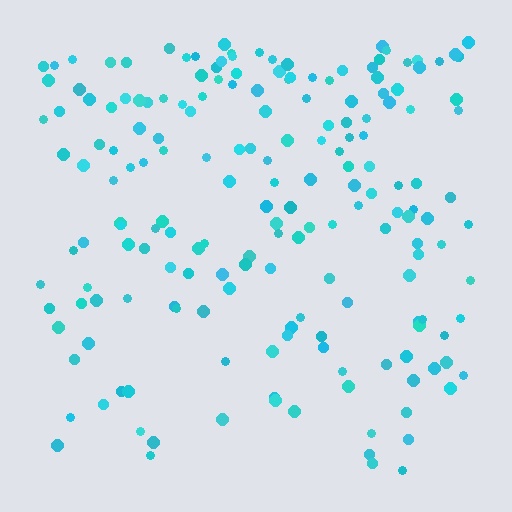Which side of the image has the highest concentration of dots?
The top.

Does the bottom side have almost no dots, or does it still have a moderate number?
Still a moderate number, just noticeably fewer than the top.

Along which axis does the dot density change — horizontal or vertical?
Vertical.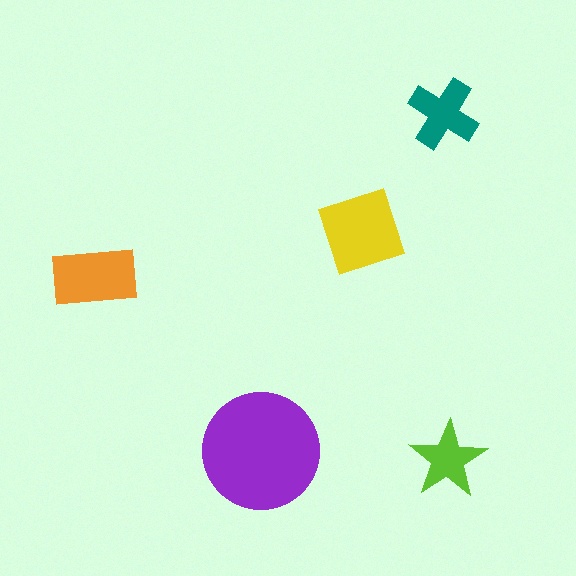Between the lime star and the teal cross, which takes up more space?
The teal cross.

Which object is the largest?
The purple circle.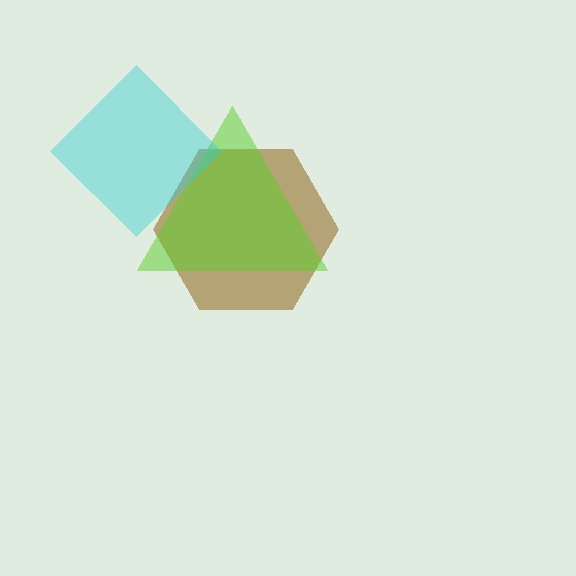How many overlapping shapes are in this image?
There are 3 overlapping shapes in the image.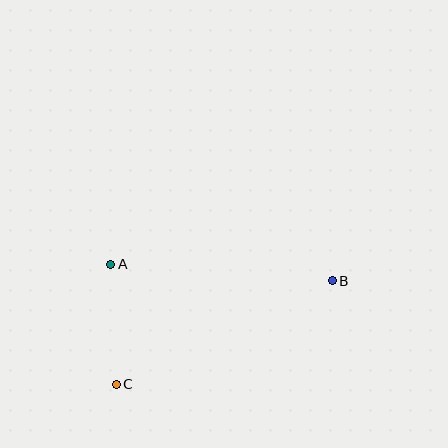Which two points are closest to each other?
Points A and C are closest to each other.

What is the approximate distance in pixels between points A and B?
The distance between A and B is approximately 222 pixels.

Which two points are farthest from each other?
Points B and C are farthest from each other.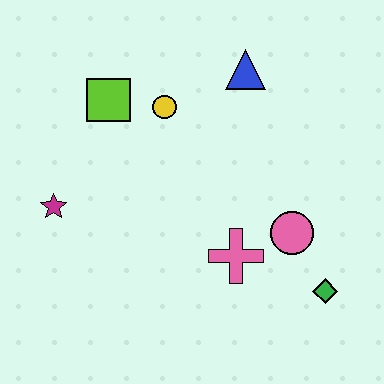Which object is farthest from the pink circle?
The magenta star is farthest from the pink circle.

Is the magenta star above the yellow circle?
No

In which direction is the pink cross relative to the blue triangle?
The pink cross is below the blue triangle.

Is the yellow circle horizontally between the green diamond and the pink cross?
No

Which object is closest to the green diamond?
The pink circle is closest to the green diamond.